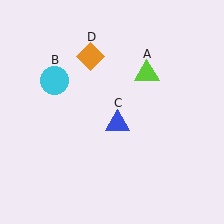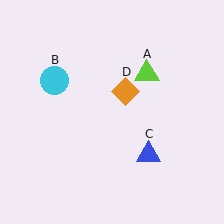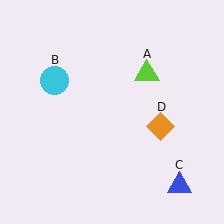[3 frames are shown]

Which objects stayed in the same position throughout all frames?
Lime triangle (object A) and cyan circle (object B) remained stationary.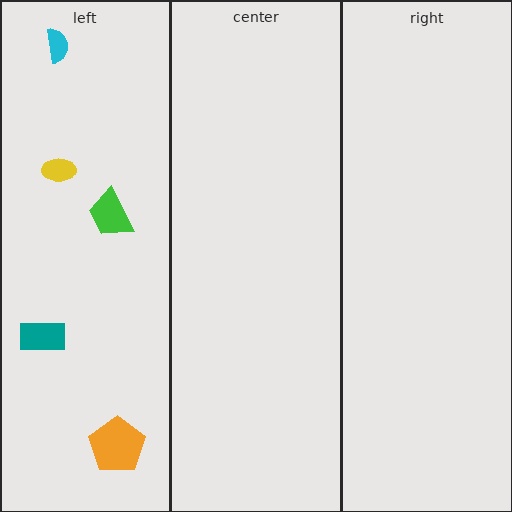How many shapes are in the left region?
5.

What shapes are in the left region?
The yellow ellipse, the teal rectangle, the orange pentagon, the cyan semicircle, the green trapezoid.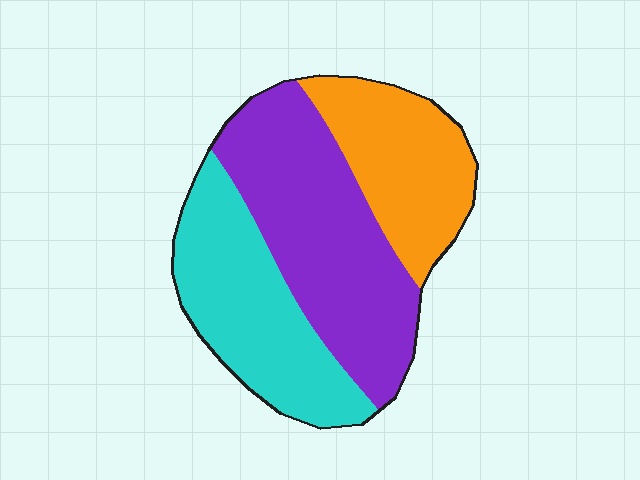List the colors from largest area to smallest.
From largest to smallest: purple, cyan, orange.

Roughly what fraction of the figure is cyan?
Cyan takes up between a sixth and a third of the figure.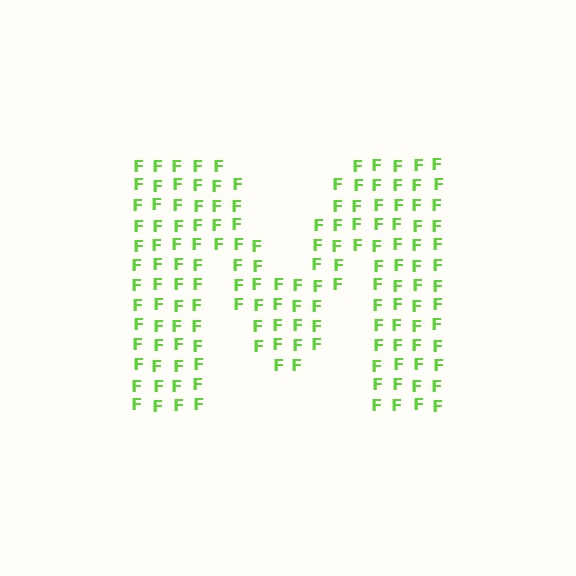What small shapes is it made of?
It is made of small letter F's.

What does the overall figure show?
The overall figure shows the letter M.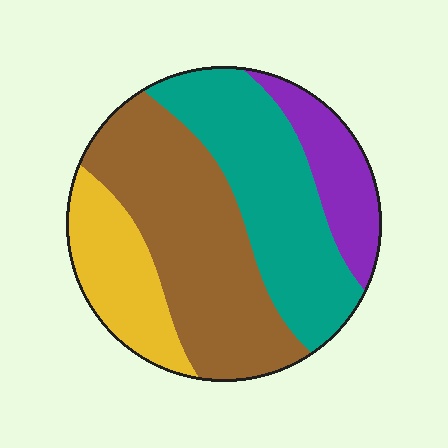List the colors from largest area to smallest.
From largest to smallest: brown, teal, yellow, purple.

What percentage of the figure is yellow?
Yellow covers roughly 15% of the figure.